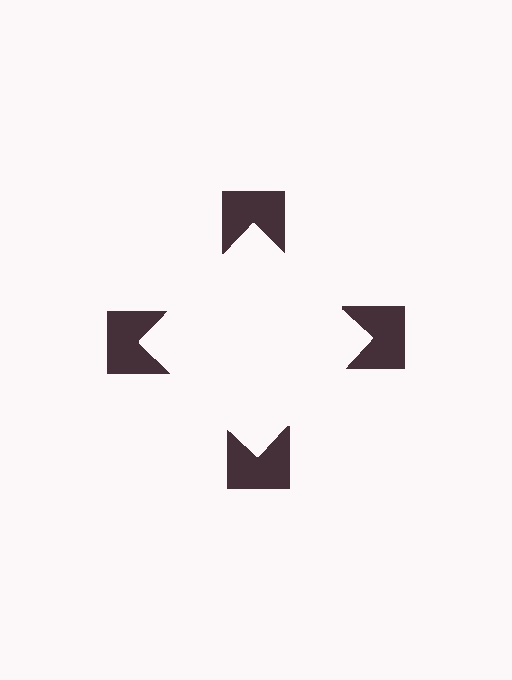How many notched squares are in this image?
There are 4 — one at each vertex of the illusory square.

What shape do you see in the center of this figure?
An illusory square — its edges are inferred from the aligned wedge cuts in the notched squares, not physically drawn.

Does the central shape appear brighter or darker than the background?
It typically appears slightly brighter than the background, even though no actual brightness change is drawn.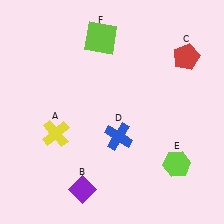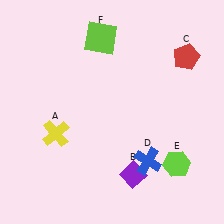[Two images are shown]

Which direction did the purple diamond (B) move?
The purple diamond (B) moved right.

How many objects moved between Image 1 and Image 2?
2 objects moved between the two images.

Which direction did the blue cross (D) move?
The blue cross (D) moved right.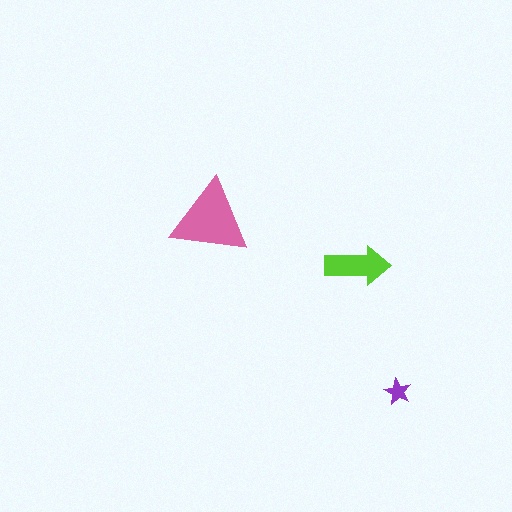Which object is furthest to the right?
The purple star is rightmost.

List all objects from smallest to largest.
The purple star, the lime arrow, the pink triangle.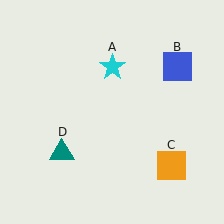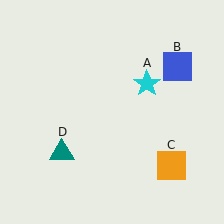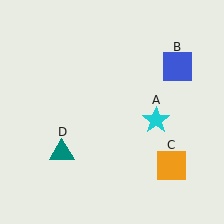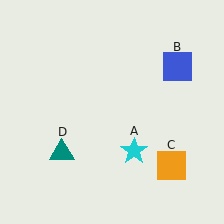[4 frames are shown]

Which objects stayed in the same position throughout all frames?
Blue square (object B) and orange square (object C) and teal triangle (object D) remained stationary.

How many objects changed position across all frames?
1 object changed position: cyan star (object A).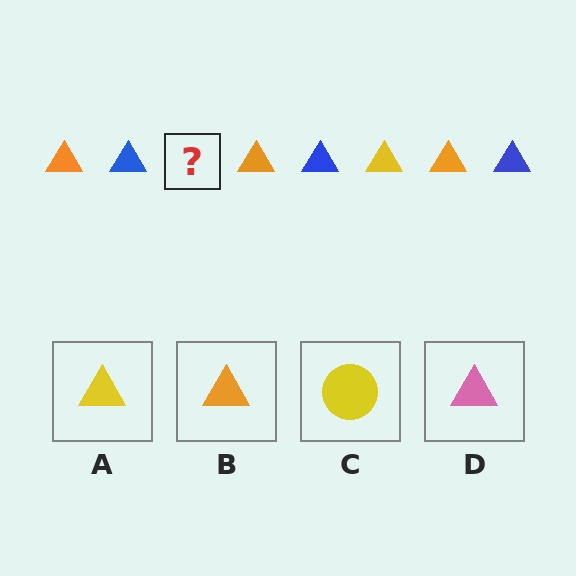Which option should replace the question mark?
Option A.